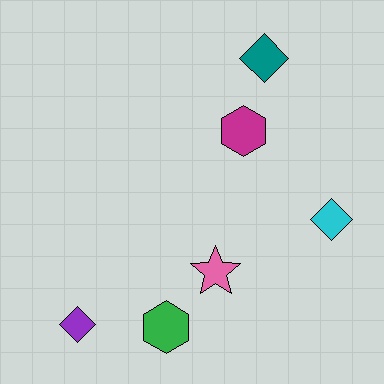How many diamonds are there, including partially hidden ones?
There are 3 diamonds.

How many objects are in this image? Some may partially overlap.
There are 6 objects.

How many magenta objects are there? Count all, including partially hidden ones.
There is 1 magenta object.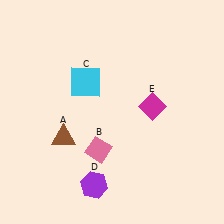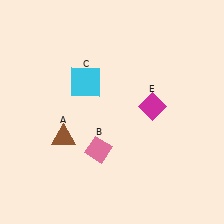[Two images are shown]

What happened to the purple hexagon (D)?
The purple hexagon (D) was removed in Image 2. It was in the bottom-left area of Image 1.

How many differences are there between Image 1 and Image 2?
There is 1 difference between the two images.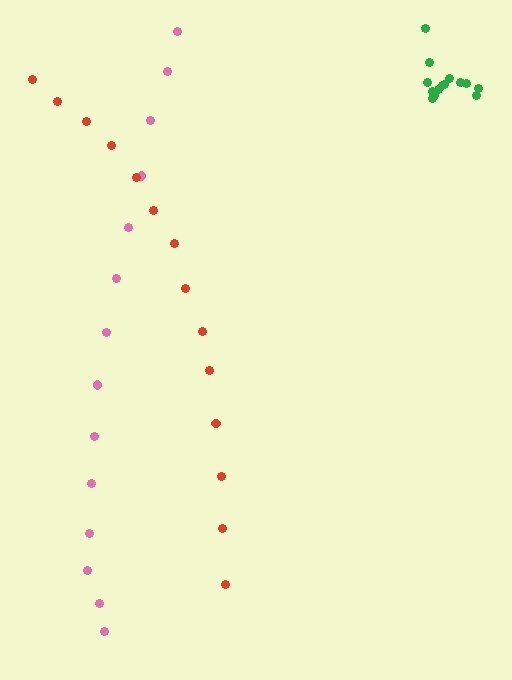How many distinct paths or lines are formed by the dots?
There are 3 distinct paths.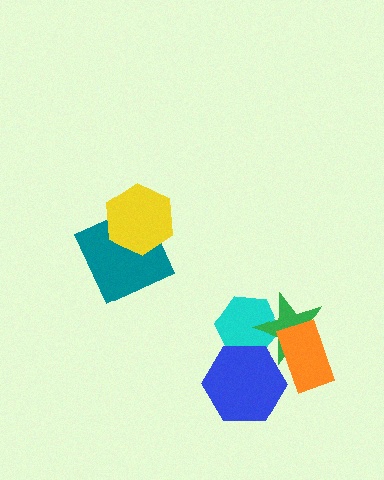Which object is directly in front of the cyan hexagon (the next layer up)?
The green star is directly in front of the cyan hexagon.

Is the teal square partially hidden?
Yes, it is partially covered by another shape.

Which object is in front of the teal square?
The yellow hexagon is in front of the teal square.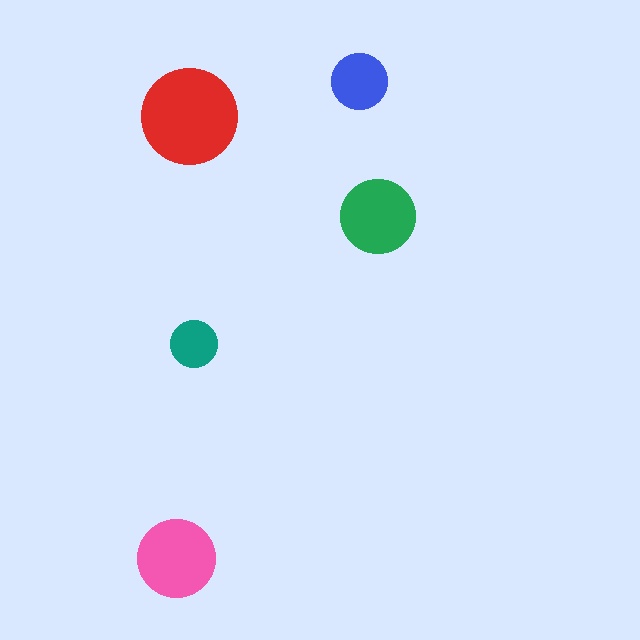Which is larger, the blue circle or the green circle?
The green one.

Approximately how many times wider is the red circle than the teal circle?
About 2 times wider.